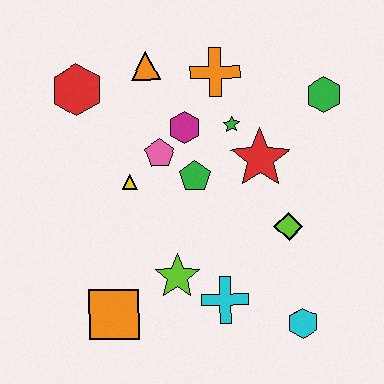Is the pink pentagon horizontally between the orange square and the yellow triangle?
No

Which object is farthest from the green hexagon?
The orange square is farthest from the green hexagon.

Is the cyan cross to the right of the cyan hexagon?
No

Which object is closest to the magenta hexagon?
The pink pentagon is closest to the magenta hexagon.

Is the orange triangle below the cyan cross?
No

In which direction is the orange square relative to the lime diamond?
The orange square is to the left of the lime diamond.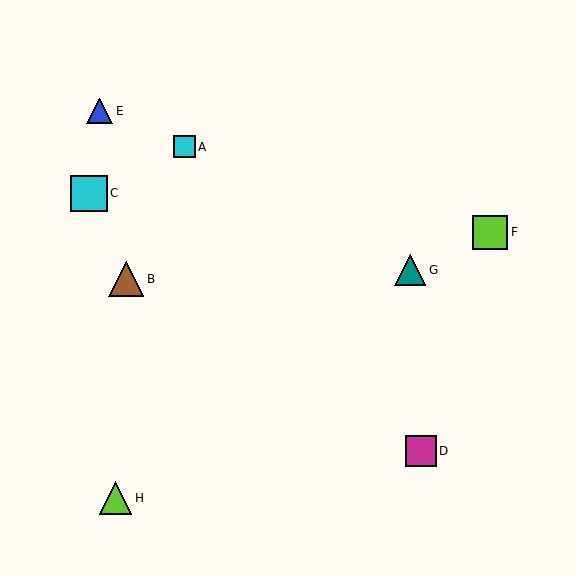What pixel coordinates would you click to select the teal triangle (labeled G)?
Click at (410, 270) to select the teal triangle G.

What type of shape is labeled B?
Shape B is a brown triangle.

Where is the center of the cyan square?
The center of the cyan square is at (184, 147).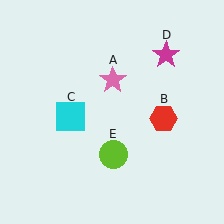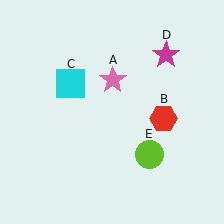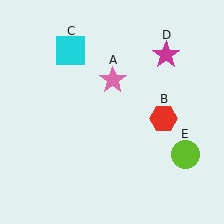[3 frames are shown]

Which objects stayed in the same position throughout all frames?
Pink star (object A) and red hexagon (object B) and magenta star (object D) remained stationary.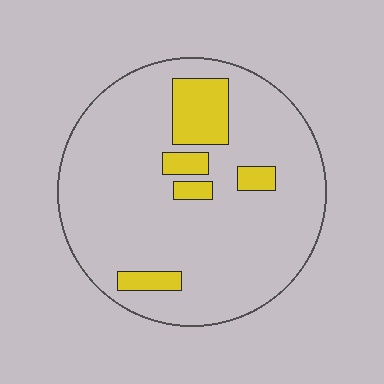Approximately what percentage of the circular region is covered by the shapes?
Approximately 15%.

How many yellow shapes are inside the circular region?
5.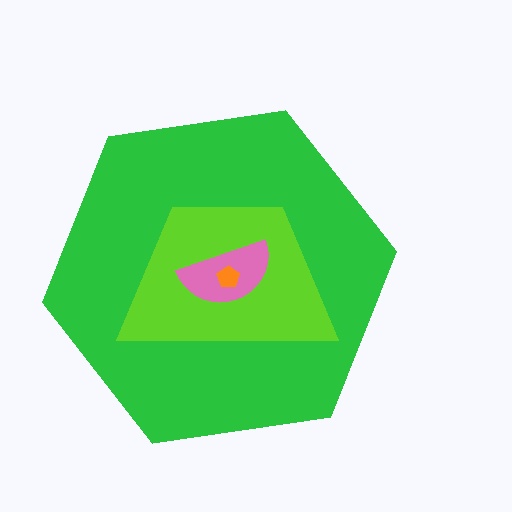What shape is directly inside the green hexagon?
The lime trapezoid.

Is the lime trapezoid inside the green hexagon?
Yes.